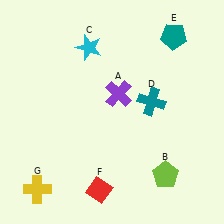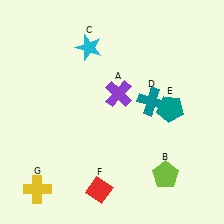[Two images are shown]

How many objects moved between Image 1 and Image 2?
1 object moved between the two images.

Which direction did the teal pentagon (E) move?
The teal pentagon (E) moved down.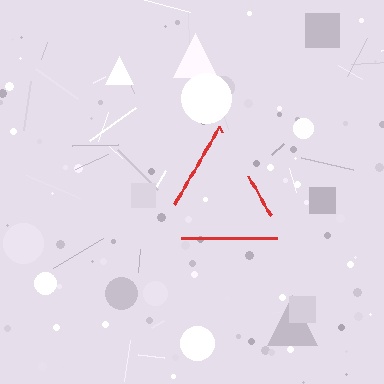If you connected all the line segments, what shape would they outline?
They would outline a triangle.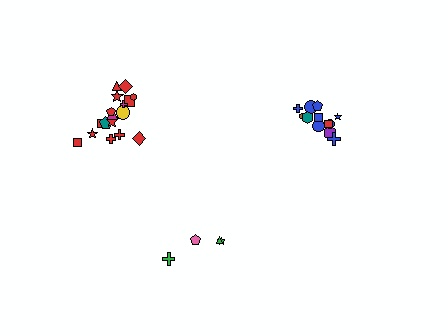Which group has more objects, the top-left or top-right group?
The top-left group.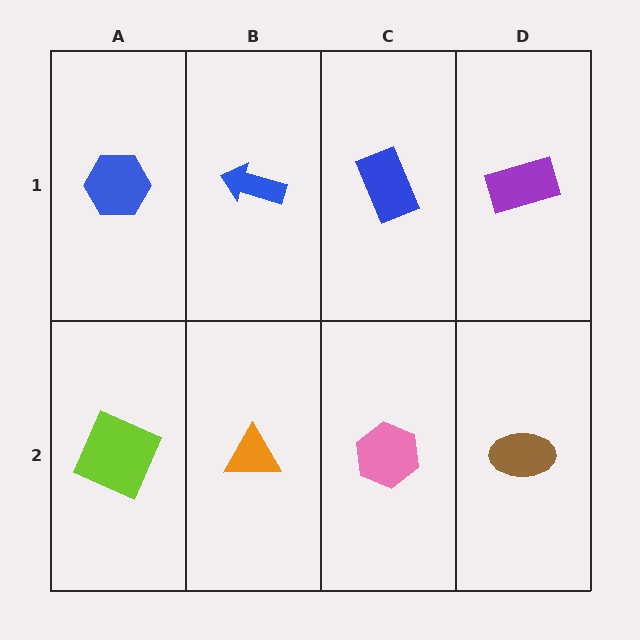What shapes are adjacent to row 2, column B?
A blue arrow (row 1, column B), a lime square (row 2, column A), a pink hexagon (row 2, column C).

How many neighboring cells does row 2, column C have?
3.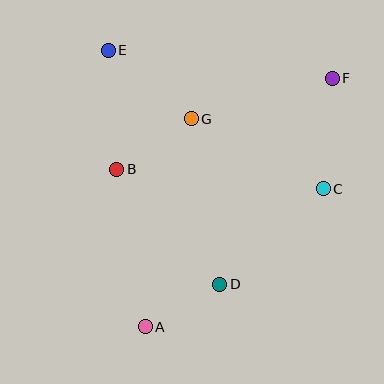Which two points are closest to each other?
Points A and D are closest to each other.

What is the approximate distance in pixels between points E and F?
The distance between E and F is approximately 226 pixels.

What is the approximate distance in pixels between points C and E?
The distance between C and E is approximately 256 pixels.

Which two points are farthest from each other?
Points A and F are farthest from each other.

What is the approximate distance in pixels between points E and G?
The distance between E and G is approximately 108 pixels.